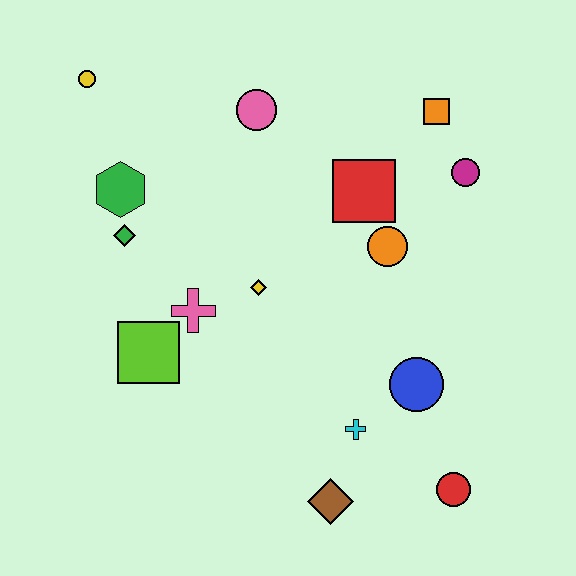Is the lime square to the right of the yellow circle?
Yes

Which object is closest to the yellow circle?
The green hexagon is closest to the yellow circle.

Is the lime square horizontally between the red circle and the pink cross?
No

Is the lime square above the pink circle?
No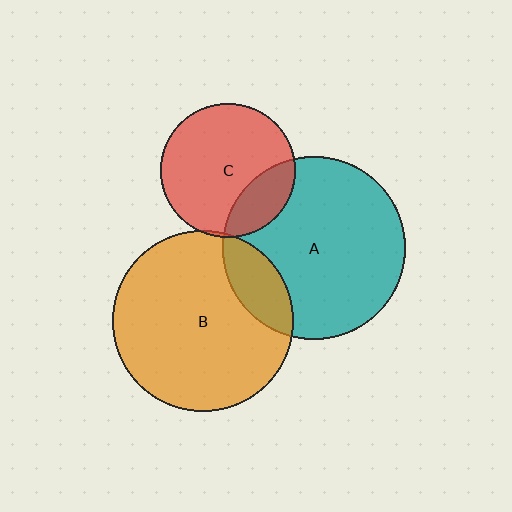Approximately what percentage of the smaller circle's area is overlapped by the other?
Approximately 20%.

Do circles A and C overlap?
Yes.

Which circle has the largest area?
Circle A (teal).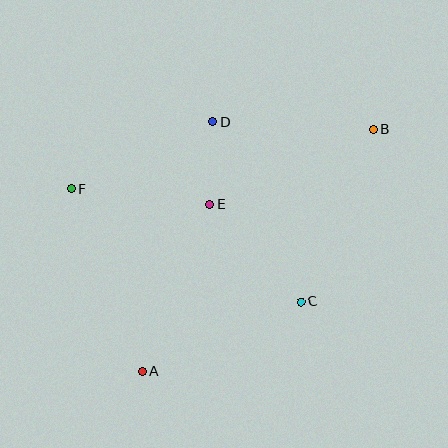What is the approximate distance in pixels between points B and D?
The distance between B and D is approximately 161 pixels.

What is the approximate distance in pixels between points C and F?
The distance between C and F is approximately 255 pixels.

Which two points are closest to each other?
Points D and E are closest to each other.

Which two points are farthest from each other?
Points A and B are farthest from each other.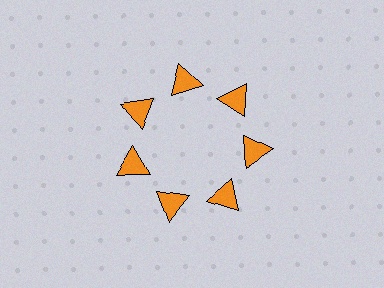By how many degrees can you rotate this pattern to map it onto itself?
The pattern maps onto itself every 51 degrees of rotation.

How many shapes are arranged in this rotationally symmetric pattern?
There are 7 shapes, arranged in 7 groups of 1.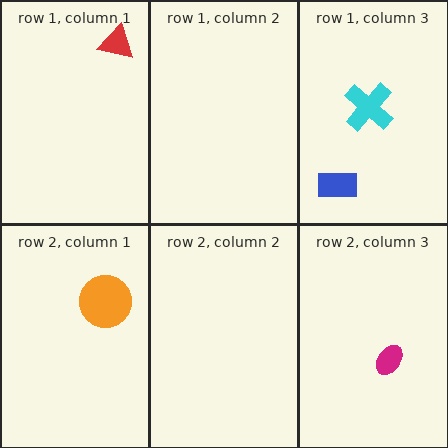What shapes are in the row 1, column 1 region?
The red triangle.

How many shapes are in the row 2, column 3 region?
1.